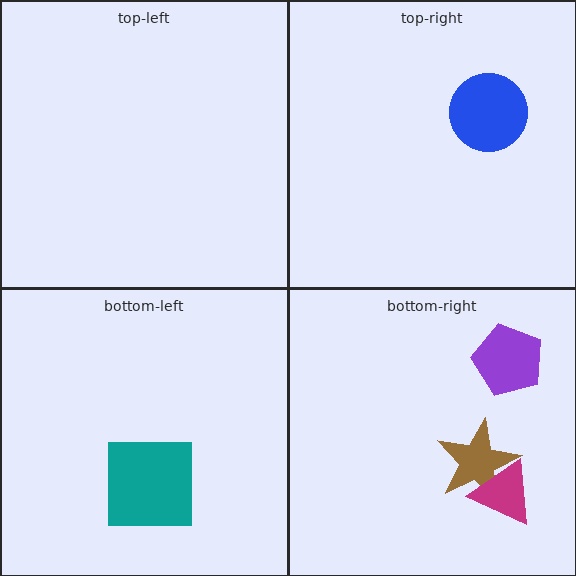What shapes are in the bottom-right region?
The brown star, the purple pentagon, the magenta triangle.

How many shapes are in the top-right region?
1.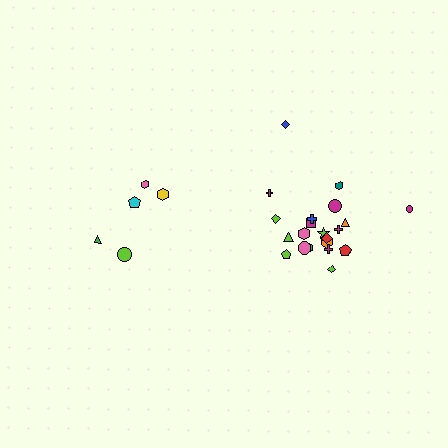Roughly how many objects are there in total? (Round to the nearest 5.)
Roughly 25 objects in total.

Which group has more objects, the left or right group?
The right group.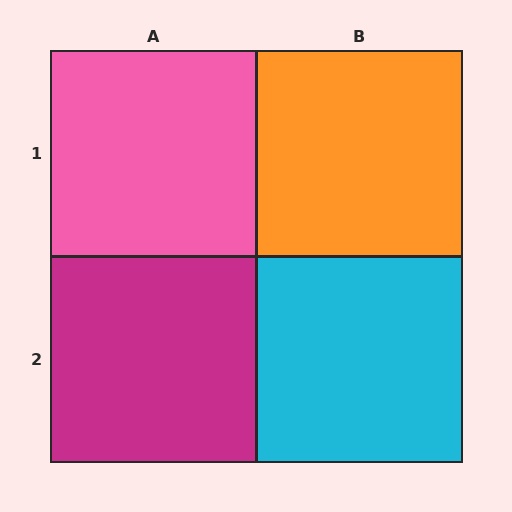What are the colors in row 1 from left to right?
Pink, orange.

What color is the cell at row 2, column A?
Magenta.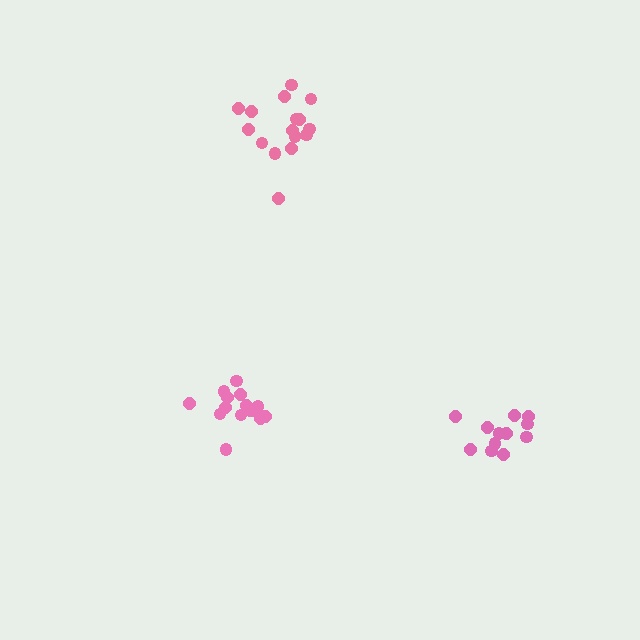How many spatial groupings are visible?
There are 3 spatial groupings.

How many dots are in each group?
Group 1: 15 dots, Group 2: 16 dots, Group 3: 12 dots (43 total).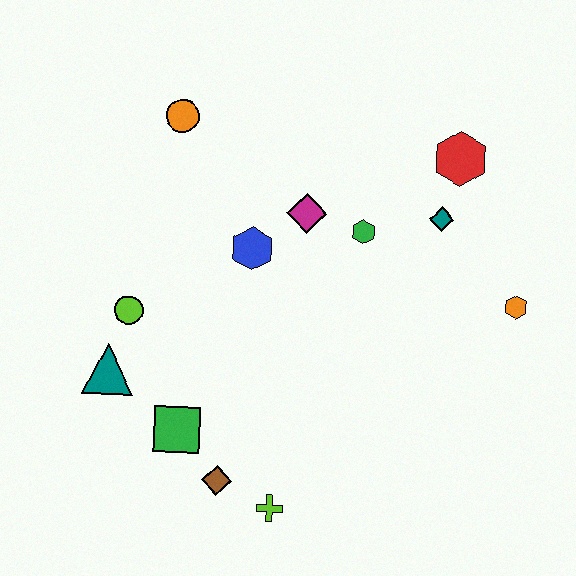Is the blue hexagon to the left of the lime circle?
No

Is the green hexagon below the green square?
No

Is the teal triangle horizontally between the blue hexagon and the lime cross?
No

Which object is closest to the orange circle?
The blue hexagon is closest to the orange circle.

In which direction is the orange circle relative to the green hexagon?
The orange circle is to the left of the green hexagon.